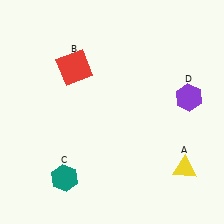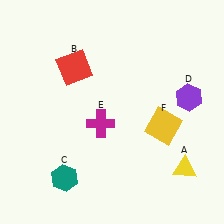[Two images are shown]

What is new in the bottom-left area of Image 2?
A magenta cross (E) was added in the bottom-left area of Image 2.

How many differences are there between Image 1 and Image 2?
There are 2 differences between the two images.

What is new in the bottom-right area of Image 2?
A yellow square (F) was added in the bottom-right area of Image 2.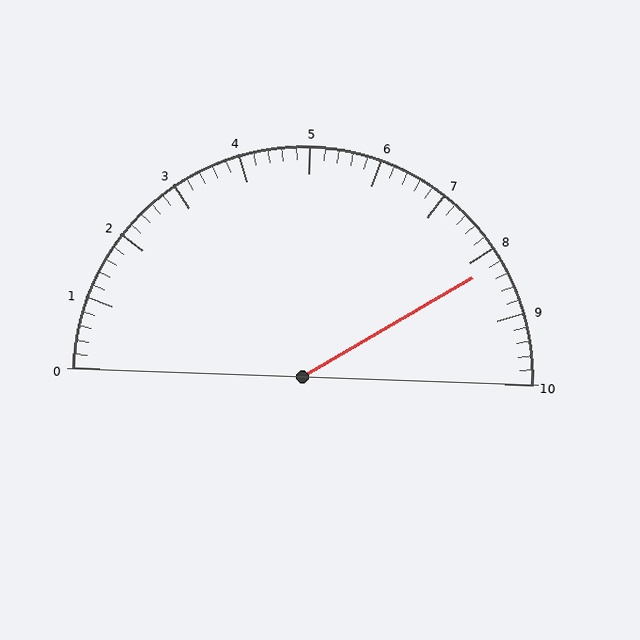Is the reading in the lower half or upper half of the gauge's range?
The reading is in the upper half of the range (0 to 10).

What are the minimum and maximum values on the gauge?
The gauge ranges from 0 to 10.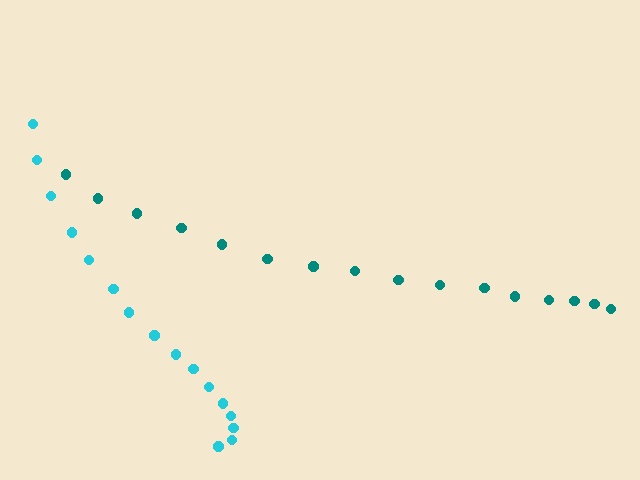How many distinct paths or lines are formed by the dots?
There are 2 distinct paths.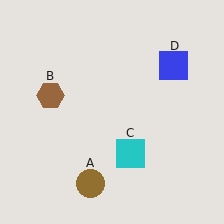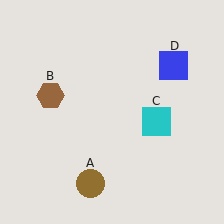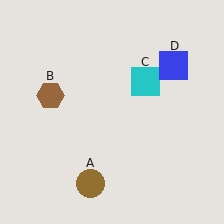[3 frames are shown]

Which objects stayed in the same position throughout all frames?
Brown circle (object A) and brown hexagon (object B) and blue square (object D) remained stationary.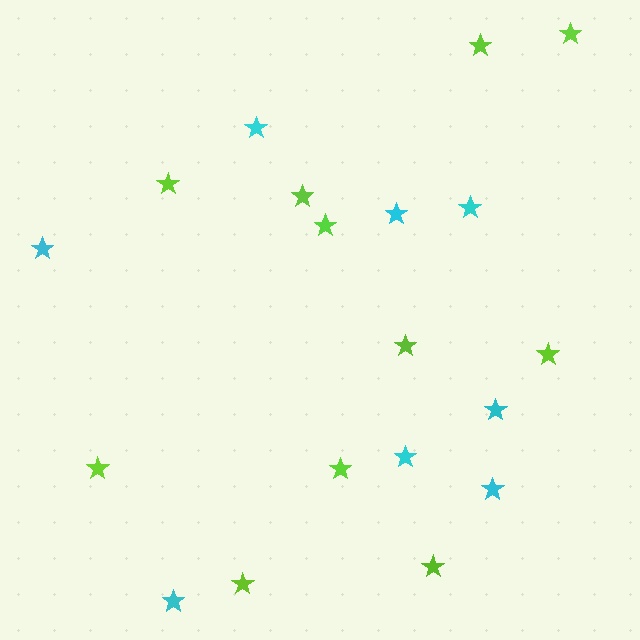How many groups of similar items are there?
There are 2 groups: one group of cyan stars (8) and one group of lime stars (11).